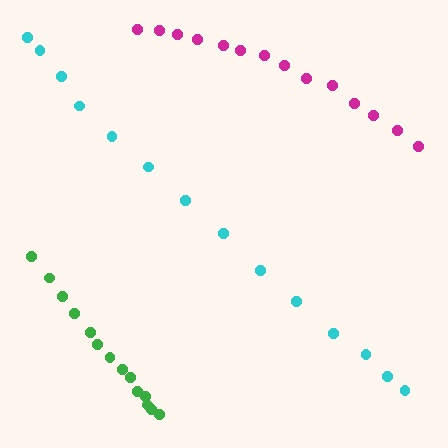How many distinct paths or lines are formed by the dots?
There are 3 distinct paths.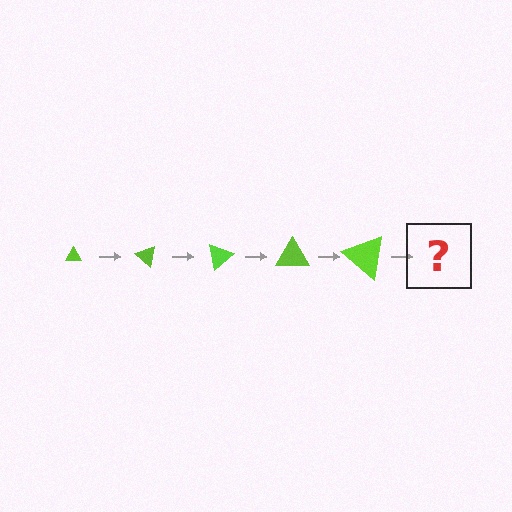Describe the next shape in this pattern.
It should be a triangle, larger than the previous one and rotated 200 degrees from the start.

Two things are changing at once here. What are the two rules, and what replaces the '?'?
The two rules are that the triangle grows larger each step and it rotates 40 degrees each step. The '?' should be a triangle, larger than the previous one and rotated 200 degrees from the start.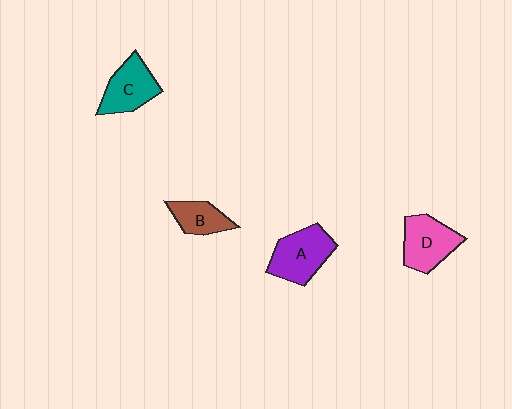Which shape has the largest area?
Shape A (purple).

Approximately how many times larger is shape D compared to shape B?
Approximately 1.5 times.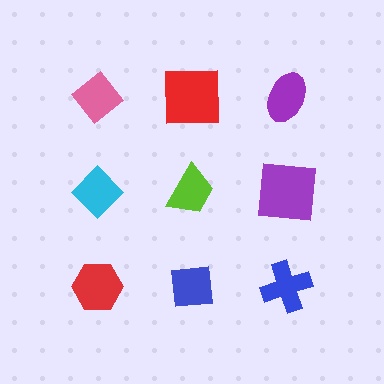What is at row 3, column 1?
A red hexagon.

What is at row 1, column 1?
A pink diamond.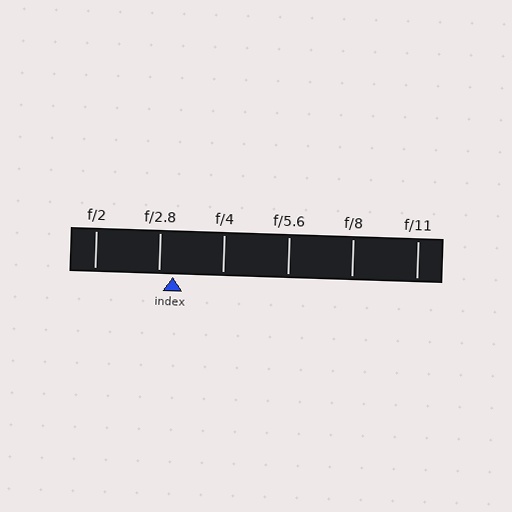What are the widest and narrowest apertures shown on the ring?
The widest aperture shown is f/2 and the narrowest is f/11.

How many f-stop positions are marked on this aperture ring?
There are 6 f-stop positions marked.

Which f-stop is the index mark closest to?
The index mark is closest to f/2.8.